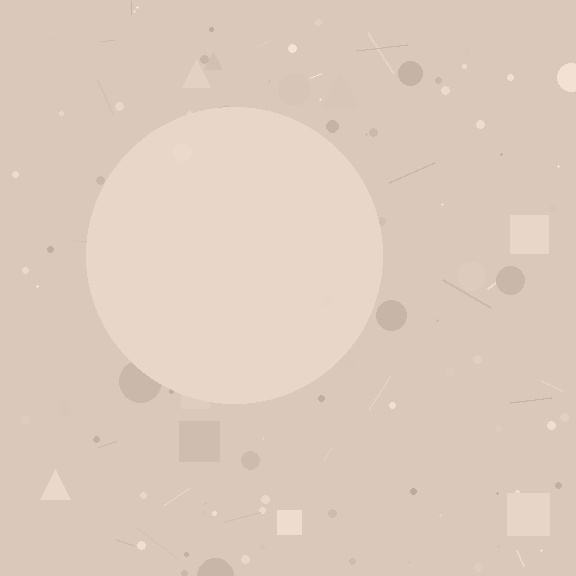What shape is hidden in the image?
A circle is hidden in the image.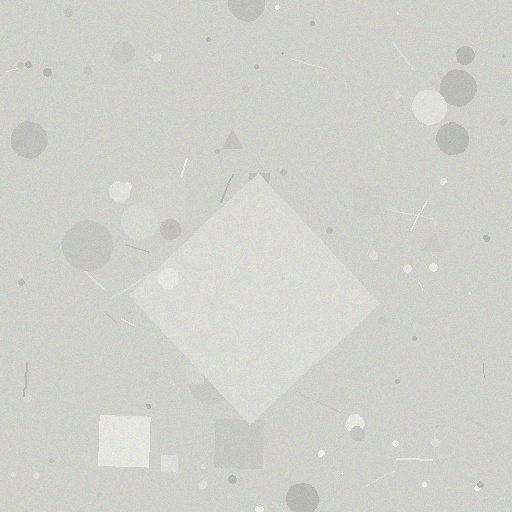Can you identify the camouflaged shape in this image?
The camouflaged shape is a diamond.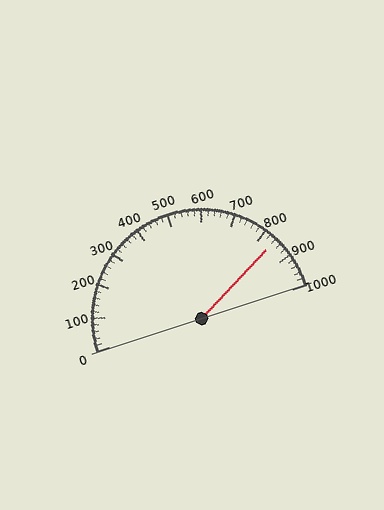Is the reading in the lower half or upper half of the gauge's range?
The reading is in the upper half of the range (0 to 1000).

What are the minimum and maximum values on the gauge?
The gauge ranges from 0 to 1000.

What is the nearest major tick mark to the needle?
The nearest major tick mark is 800.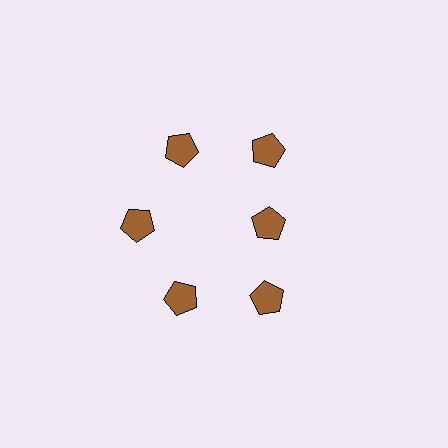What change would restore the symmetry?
The symmetry would be restored by moving it outward, back onto the ring so that all 6 pentagons sit at equal angles and equal distance from the center.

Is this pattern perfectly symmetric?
No. The 6 brown pentagons are arranged in a ring, but one element near the 3 o'clock position is pulled inward toward the center, breaking the 6-fold rotational symmetry.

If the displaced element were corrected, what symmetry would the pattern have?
It would have 6-fold rotational symmetry — the pattern would map onto itself every 60 degrees.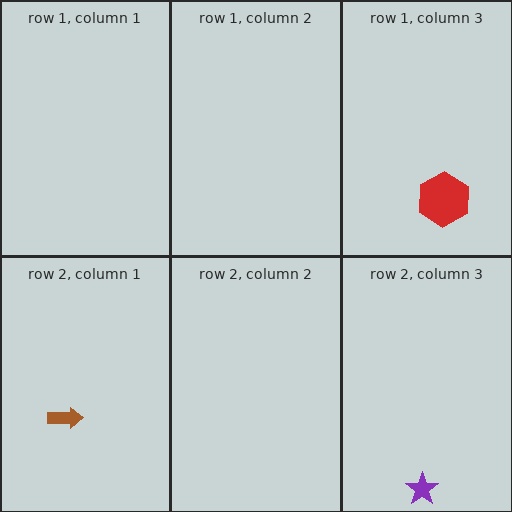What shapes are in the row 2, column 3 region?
The purple star.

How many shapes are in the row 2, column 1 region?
1.